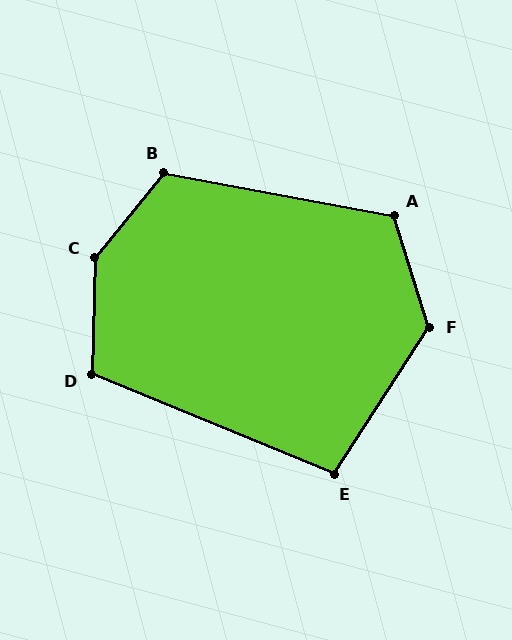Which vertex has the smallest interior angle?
E, at approximately 100 degrees.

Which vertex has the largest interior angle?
C, at approximately 142 degrees.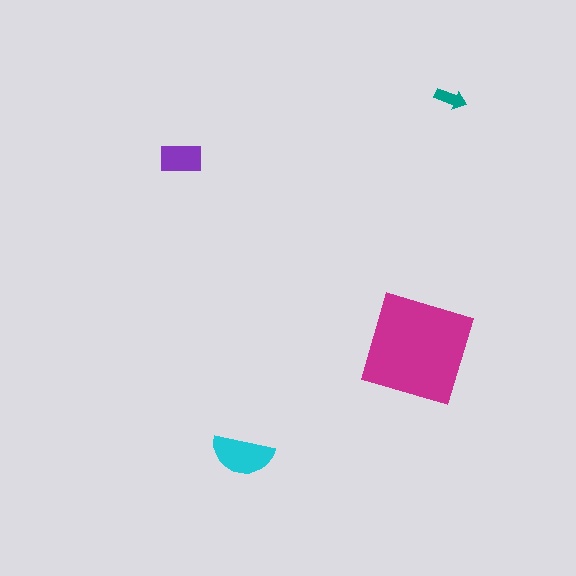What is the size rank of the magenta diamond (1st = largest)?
1st.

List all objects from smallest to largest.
The teal arrow, the purple rectangle, the cyan semicircle, the magenta diamond.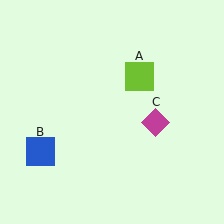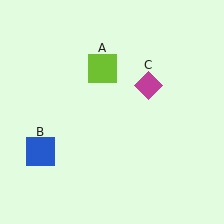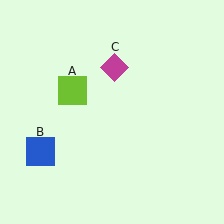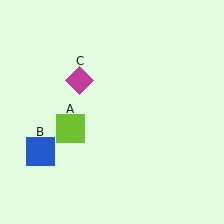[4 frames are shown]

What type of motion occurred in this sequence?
The lime square (object A), magenta diamond (object C) rotated counterclockwise around the center of the scene.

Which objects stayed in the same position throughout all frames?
Blue square (object B) remained stationary.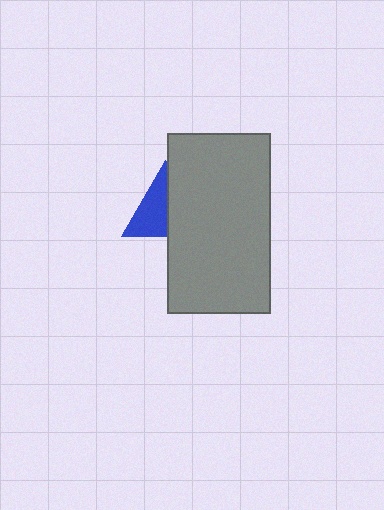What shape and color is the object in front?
The object in front is a gray rectangle.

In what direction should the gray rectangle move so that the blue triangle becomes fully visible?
The gray rectangle should move right. That is the shortest direction to clear the overlap and leave the blue triangle fully visible.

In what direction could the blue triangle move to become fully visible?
The blue triangle could move left. That would shift it out from behind the gray rectangle entirely.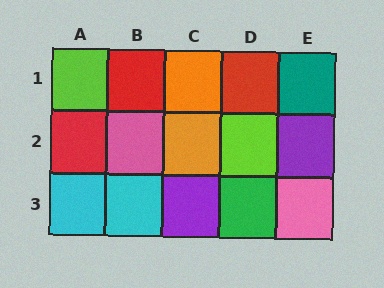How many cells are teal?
1 cell is teal.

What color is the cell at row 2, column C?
Orange.